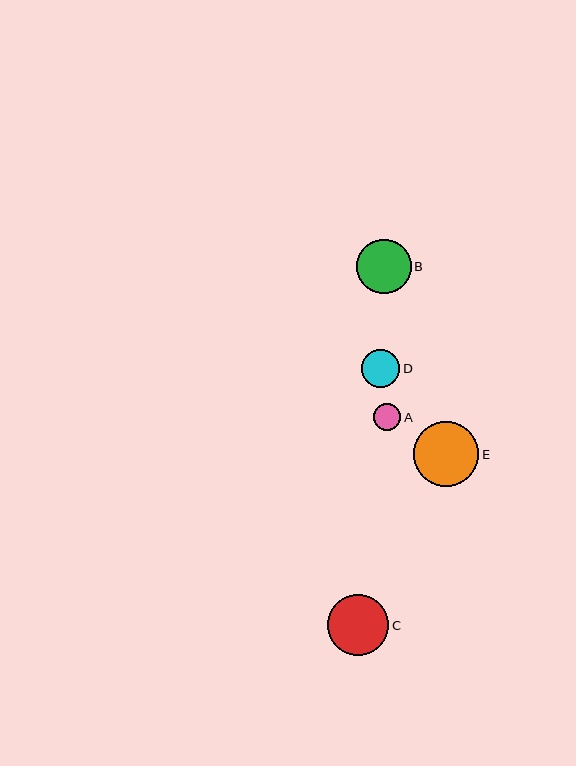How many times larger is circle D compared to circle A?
Circle D is approximately 1.4 times the size of circle A.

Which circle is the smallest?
Circle A is the smallest with a size of approximately 27 pixels.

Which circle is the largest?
Circle E is the largest with a size of approximately 65 pixels.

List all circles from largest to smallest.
From largest to smallest: E, C, B, D, A.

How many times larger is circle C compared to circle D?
Circle C is approximately 1.6 times the size of circle D.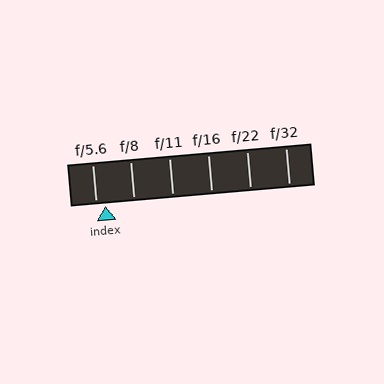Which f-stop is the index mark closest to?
The index mark is closest to f/5.6.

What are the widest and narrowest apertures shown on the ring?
The widest aperture shown is f/5.6 and the narrowest is f/32.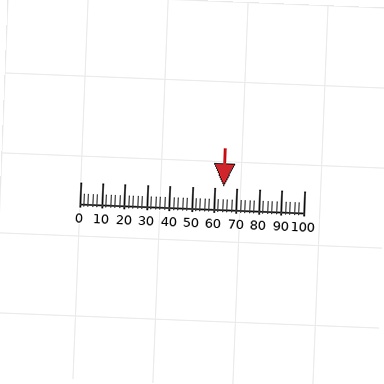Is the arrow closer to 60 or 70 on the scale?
The arrow is closer to 60.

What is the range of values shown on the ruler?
The ruler shows values from 0 to 100.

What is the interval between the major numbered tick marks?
The major tick marks are spaced 10 units apart.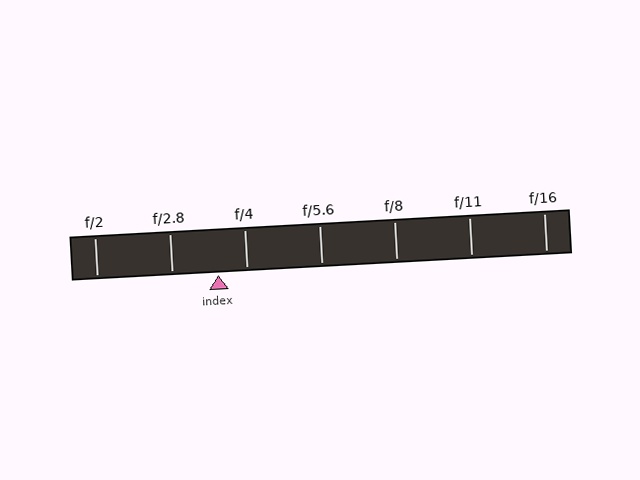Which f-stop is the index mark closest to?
The index mark is closest to f/4.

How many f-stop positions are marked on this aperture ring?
There are 7 f-stop positions marked.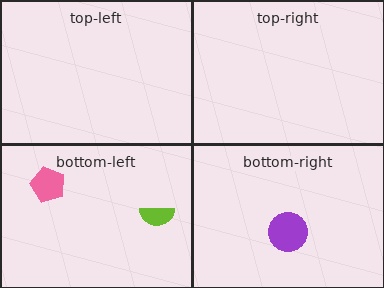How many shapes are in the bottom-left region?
2.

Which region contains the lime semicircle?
The bottom-left region.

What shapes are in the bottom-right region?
The purple circle.